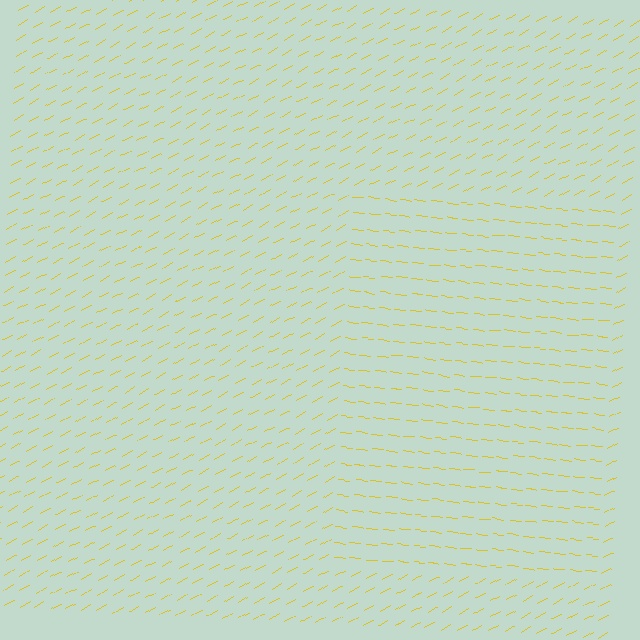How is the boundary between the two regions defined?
The boundary is defined purely by a change in line orientation (approximately 35 degrees difference). All lines are the same color and thickness.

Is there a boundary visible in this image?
Yes, there is a texture boundary formed by a change in line orientation.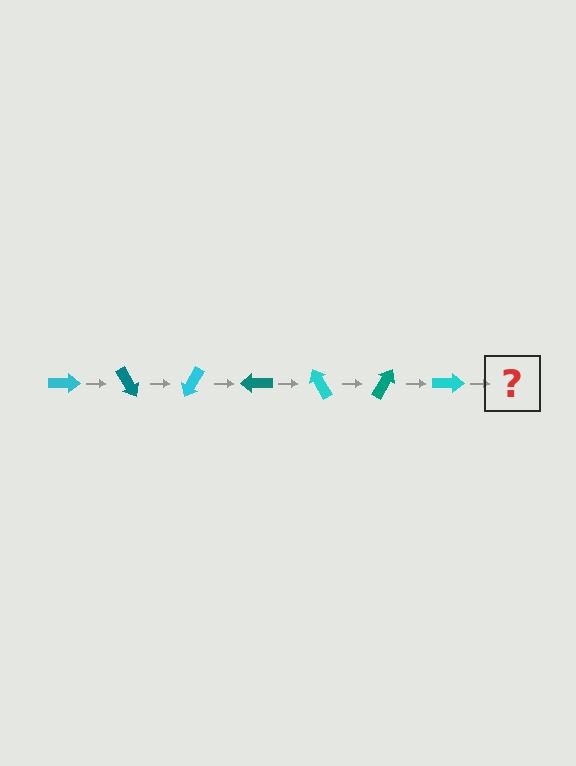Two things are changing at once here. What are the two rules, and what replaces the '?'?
The two rules are that it rotates 60 degrees each step and the color cycles through cyan and teal. The '?' should be a teal arrow, rotated 420 degrees from the start.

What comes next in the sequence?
The next element should be a teal arrow, rotated 420 degrees from the start.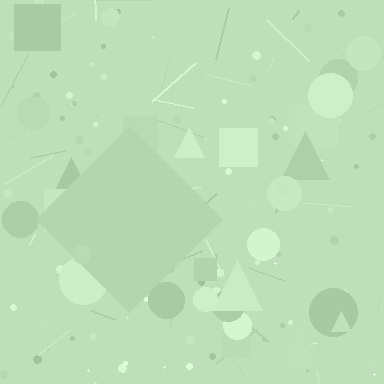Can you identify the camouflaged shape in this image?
The camouflaged shape is a diamond.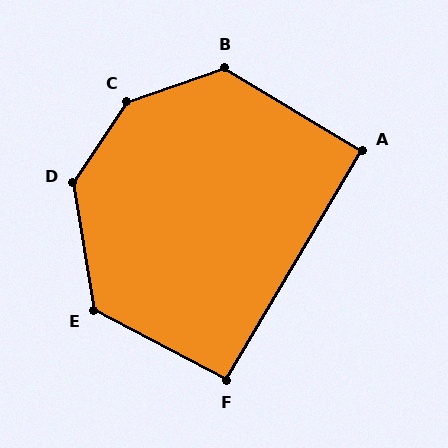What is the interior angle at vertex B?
Approximately 130 degrees (obtuse).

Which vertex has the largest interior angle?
C, at approximately 142 degrees.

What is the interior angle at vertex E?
Approximately 127 degrees (obtuse).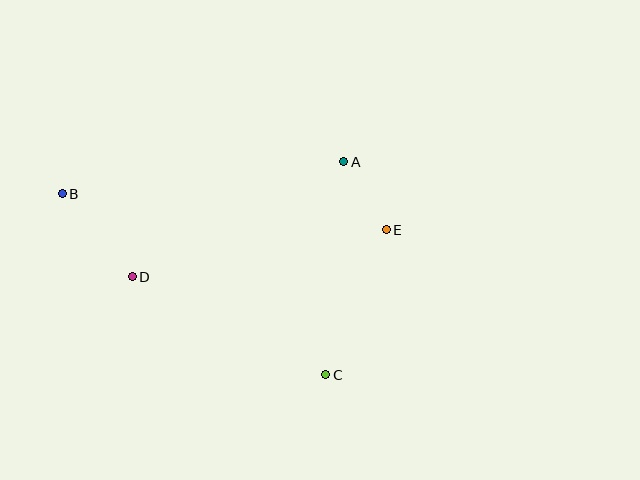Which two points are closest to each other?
Points A and E are closest to each other.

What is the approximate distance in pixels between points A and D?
The distance between A and D is approximately 241 pixels.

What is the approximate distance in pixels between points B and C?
The distance between B and C is approximately 320 pixels.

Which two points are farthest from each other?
Points B and E are farthest from each other.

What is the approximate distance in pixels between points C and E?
The distance between C and E is approximately 157 pixels.